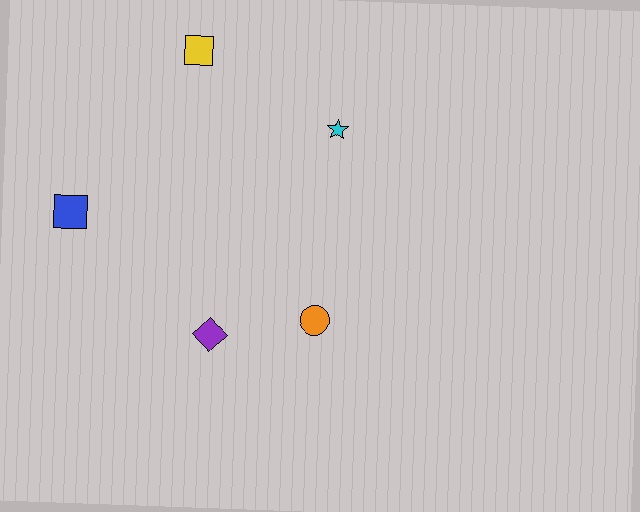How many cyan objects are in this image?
There is 1 cyan object.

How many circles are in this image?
There is 1 circle.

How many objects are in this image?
There are 5 objects.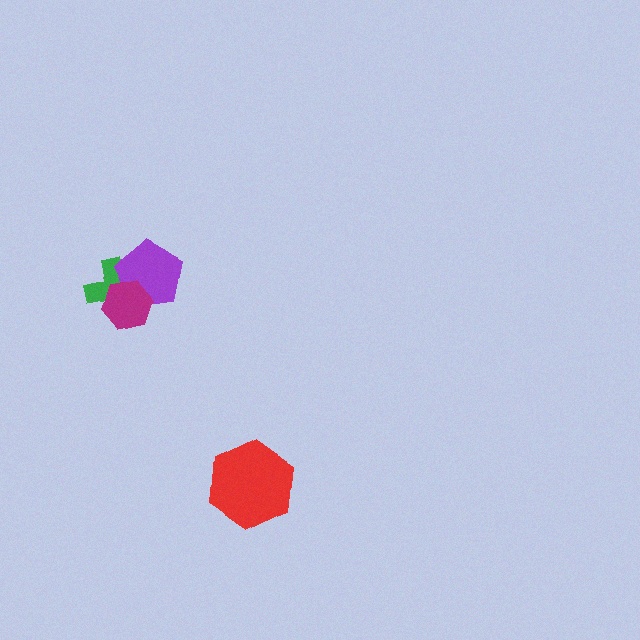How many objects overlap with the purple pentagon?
2 objects overlap with the purple pentagon.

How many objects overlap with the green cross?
2 objects overlap with the green cross.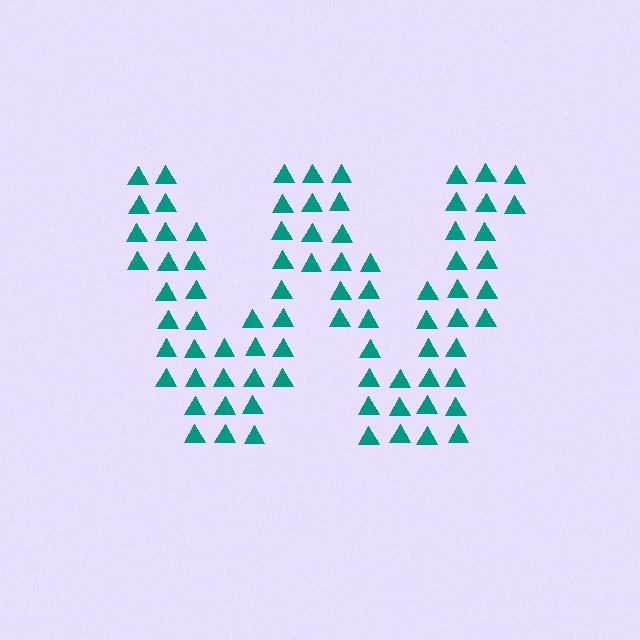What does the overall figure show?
The overall figure shows the letter W.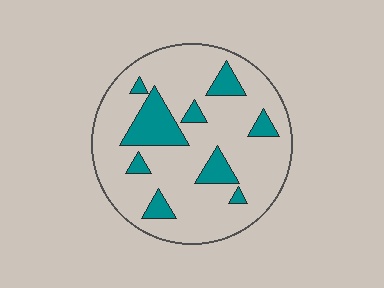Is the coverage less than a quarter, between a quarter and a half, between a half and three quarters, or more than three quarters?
Less than a quarter.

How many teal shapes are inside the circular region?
9.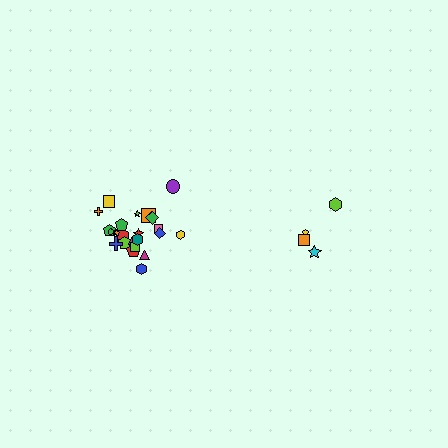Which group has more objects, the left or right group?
The left group.